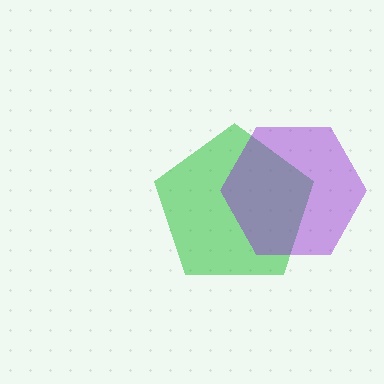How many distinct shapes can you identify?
There are 2 distinct shapes: a green pentagon, a purple hexagon.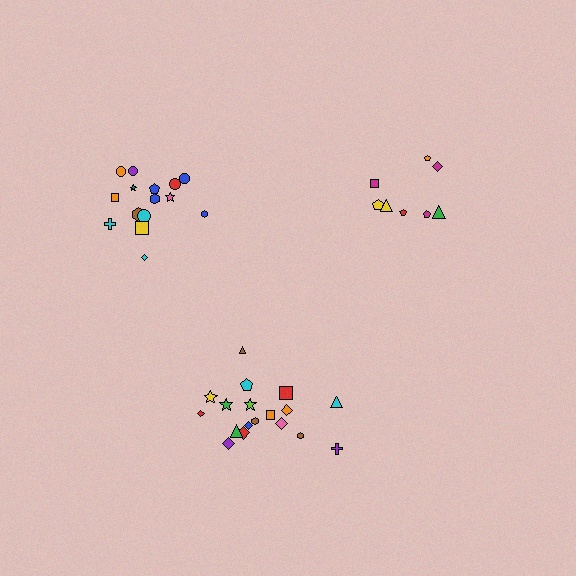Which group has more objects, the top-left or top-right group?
The top-left group.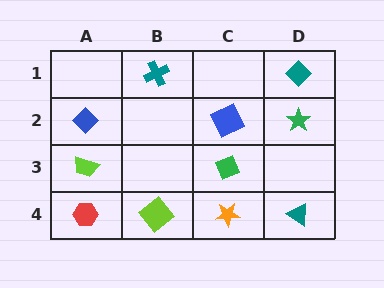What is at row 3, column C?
A green diamond.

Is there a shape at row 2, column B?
No, that cell is empty.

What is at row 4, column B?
A lime diamond.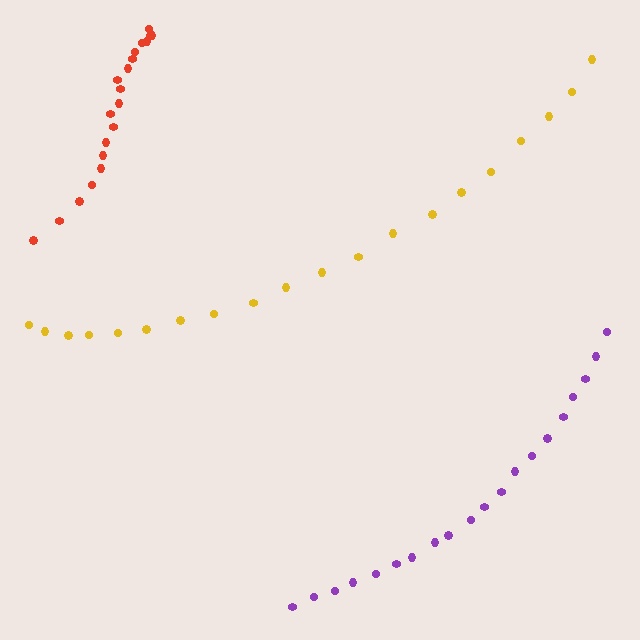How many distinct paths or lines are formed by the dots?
There are 3 distinct paths.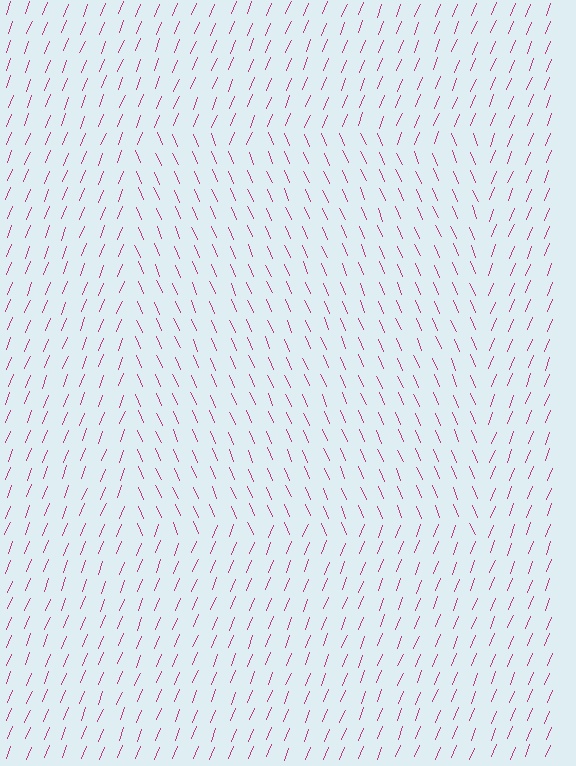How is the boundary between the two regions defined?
The boundary is defined purely by a change in line orientation (approximately 45 degrees difference). All lines are the same color and thickness.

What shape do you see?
I see a rectangle.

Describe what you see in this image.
The image is filled with small magenta line segments. A rectangle region in the image has lines oriented differently from the surrounding lines, creating a visible texture boundary.